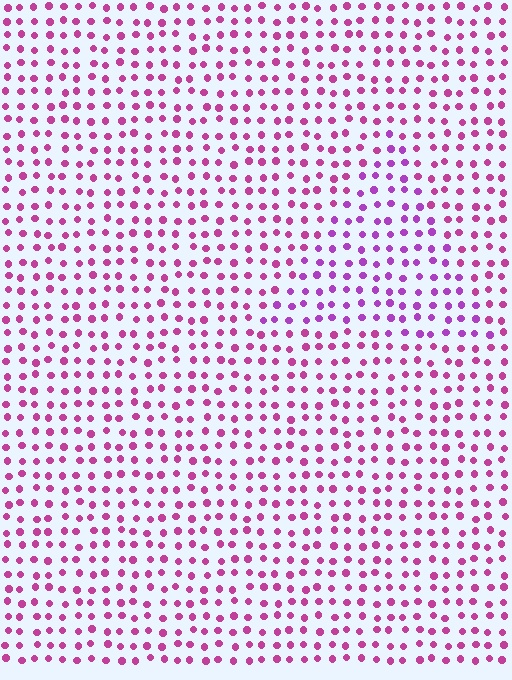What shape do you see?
I see a triangle.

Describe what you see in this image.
The image is filled with small magenta elements in a uniform arrangement. A triangle-shaped region is visible where the elements are tinted to a slightly different hue, forming a subtle color boundary.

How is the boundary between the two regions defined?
The boundary is defined purely by a slight shift in hue (about 27 degrees). Spacing, size, and orientation are identical on both sides.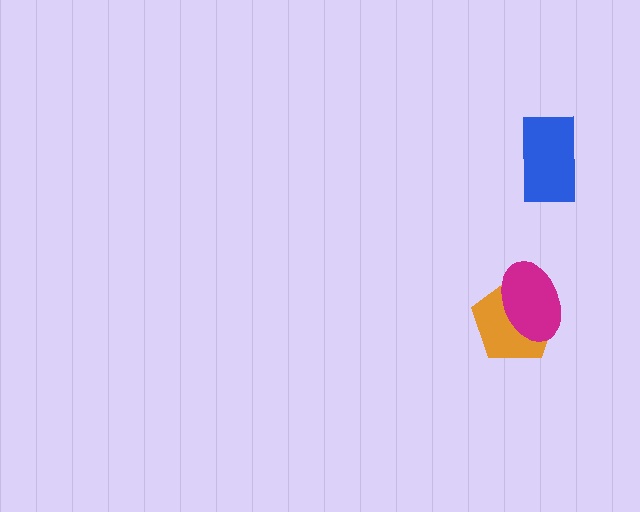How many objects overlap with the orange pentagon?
1 object overlaps with the orange pentagon.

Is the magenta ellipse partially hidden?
No, no other shape covers it.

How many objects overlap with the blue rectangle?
0 objects overlap with the blue rectangle.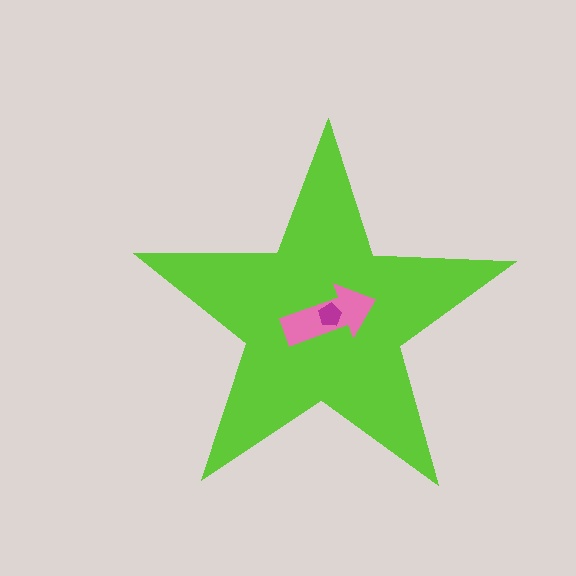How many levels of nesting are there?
3.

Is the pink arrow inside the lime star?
Yes.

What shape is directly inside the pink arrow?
The magenta pentagon.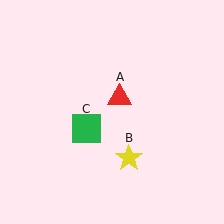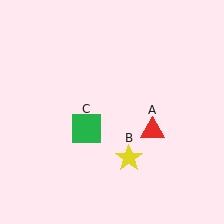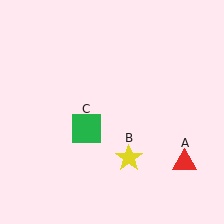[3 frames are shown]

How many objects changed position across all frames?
1 object changed position: red triangle (object A).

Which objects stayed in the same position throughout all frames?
Yellow star (object B) and green square (object C) remained stationary.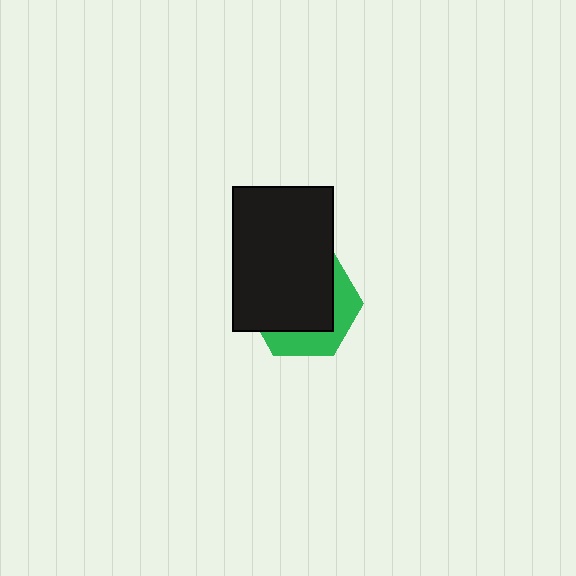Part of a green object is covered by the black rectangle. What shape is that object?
It is a hexagon.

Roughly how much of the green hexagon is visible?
A small part of it is visible (roughly 34%).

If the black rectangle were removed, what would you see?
You would see the complete green hexagon.